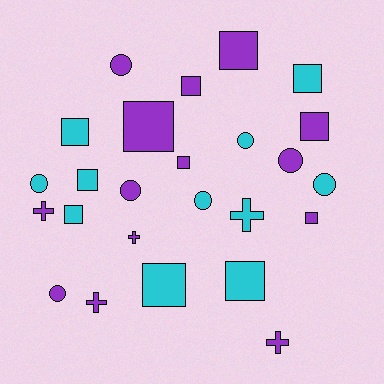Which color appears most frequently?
Purple, with 14 objects.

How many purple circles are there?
There are 4 purple circles.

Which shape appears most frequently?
Square, with 12 objects.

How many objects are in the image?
There are 25 objects.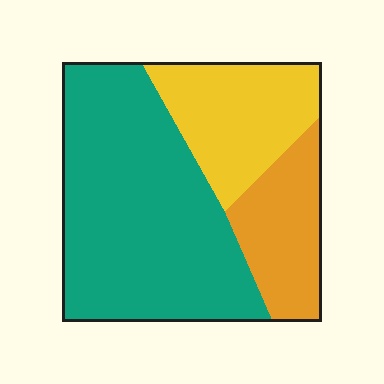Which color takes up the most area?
Teal, at roughly 55%.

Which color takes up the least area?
Orange, at roughly 20%.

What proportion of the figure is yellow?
Yellow takes up about one quarter (1/4) of the figure.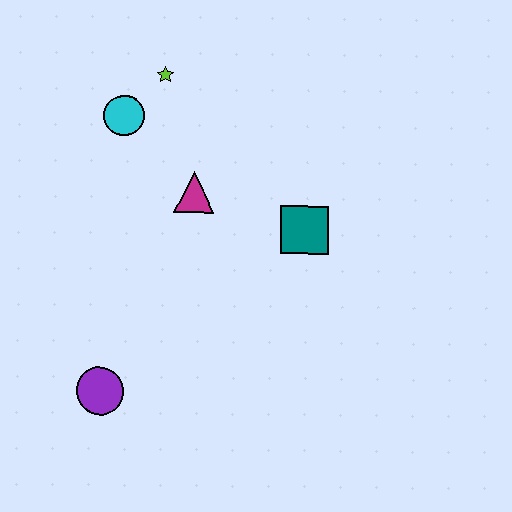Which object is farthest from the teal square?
The purple circle is farthest from the teal square.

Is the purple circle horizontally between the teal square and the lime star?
No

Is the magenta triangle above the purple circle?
Yes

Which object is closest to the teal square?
The magenta triangle is closest to the teal square.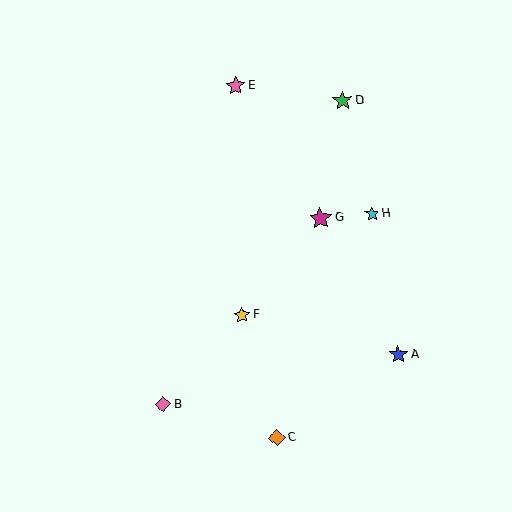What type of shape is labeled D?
Shape D is a green star.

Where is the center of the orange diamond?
The center of the orange diamond is at (277, 438).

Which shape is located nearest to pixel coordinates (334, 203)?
The magenta star (labeled G) at (320, 218) is nearest to that location.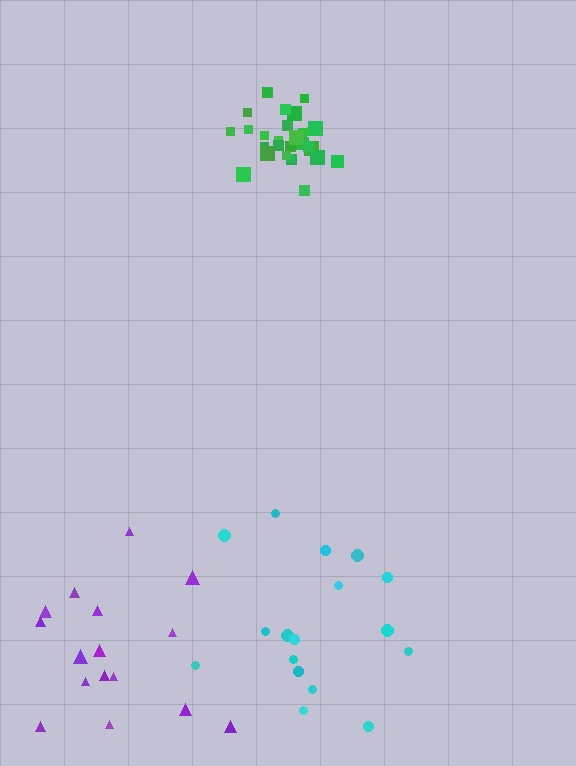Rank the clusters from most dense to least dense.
green, purple, cyan.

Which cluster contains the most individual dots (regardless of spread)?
Green (28).